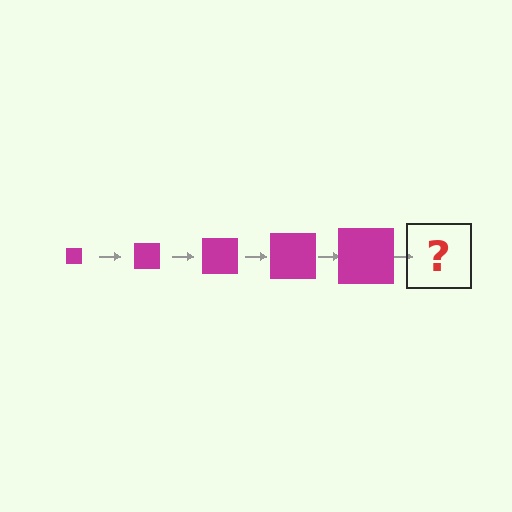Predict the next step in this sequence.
The next step is a magenta square, larger than the previous one.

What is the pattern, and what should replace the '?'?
The pattern is that the square gets progressively larger each step. The '?' should be a magenta square, larger than the previous one.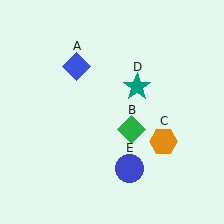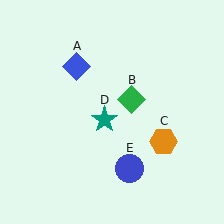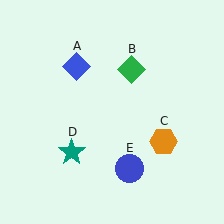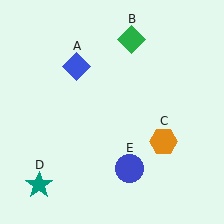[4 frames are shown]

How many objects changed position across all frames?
2 objects changed position: green diamond (object B), teal star (object D).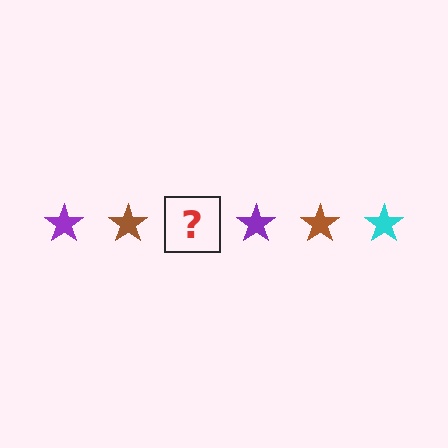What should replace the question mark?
The question mark should be replaced with a cyan star.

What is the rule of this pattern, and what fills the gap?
The rule is that the pattern cycles through purple, brown, cyan stars. The gap should be filled with a cyan star.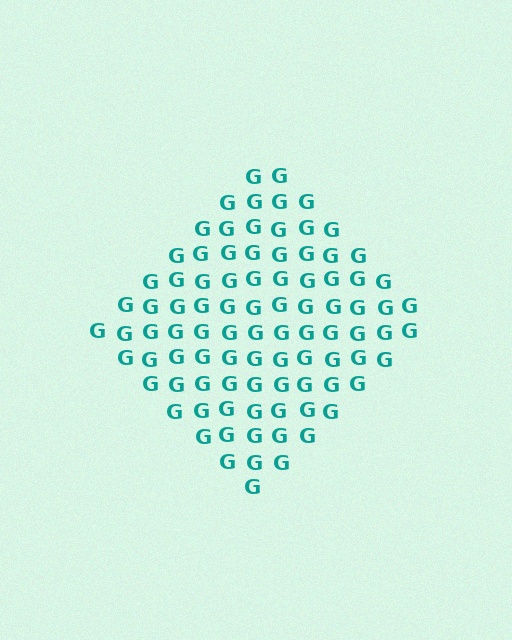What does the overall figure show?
The overall figure shows a diamond.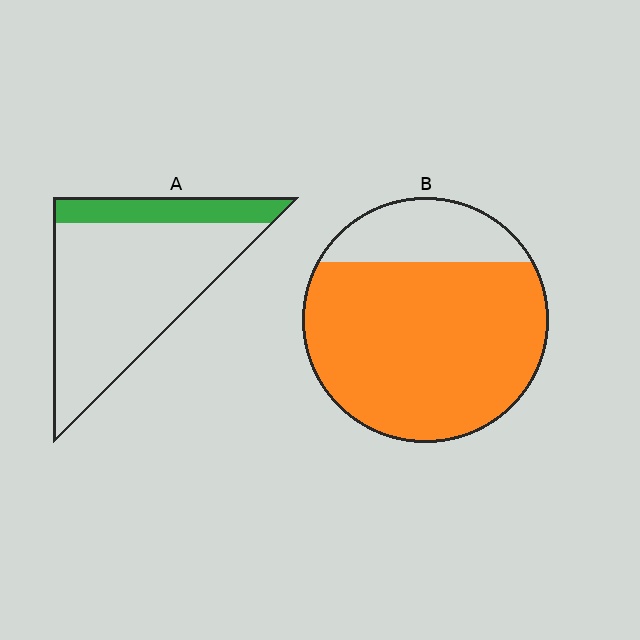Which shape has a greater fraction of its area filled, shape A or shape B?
Shape B.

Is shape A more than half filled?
No.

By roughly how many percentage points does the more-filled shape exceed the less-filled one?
By roughly 60 percentage points (B over A).